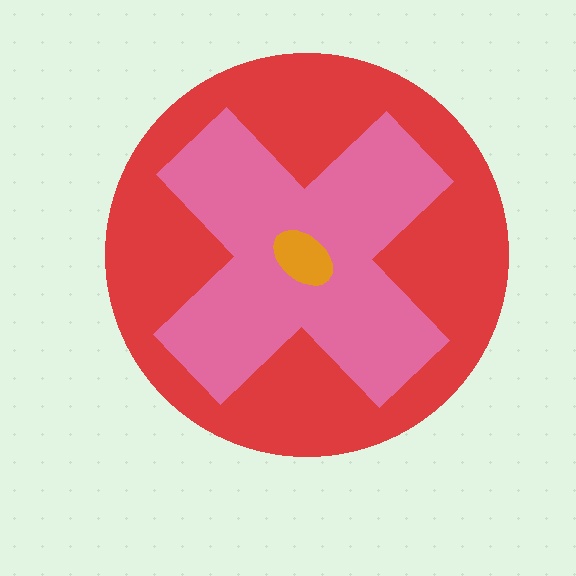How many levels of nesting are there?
3.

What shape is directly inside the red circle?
The pink cross.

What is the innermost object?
The orange ellipse.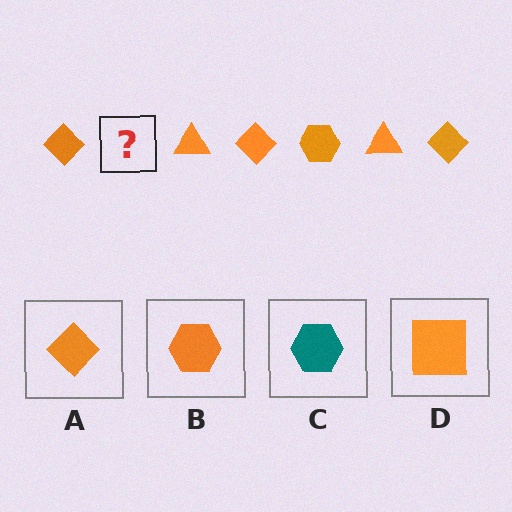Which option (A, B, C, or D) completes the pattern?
B.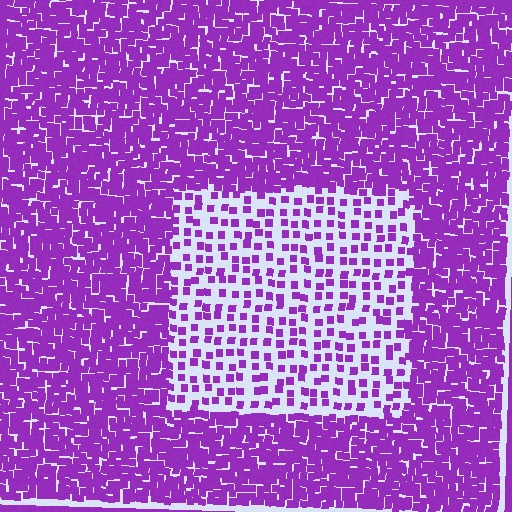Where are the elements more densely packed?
The elements are more densely packed outside the rectangle boundary.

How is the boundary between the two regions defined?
The boundary is defined by a change in element density (approximately 2.8x ratio). All elements are the same color, size, and shape.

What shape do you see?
I see a rectangle.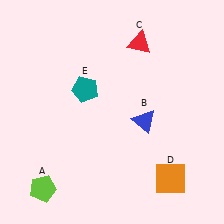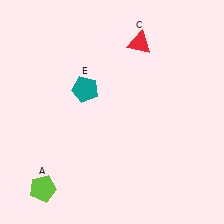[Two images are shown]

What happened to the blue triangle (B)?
The blue triangle (B) was removed in Image 2. It was in the bottom-right area of Image 1.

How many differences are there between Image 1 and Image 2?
There are 2 differences between the two images.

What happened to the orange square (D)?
The orange square (D) was removed in Image 2. It was in the bottom-right area of Image 1.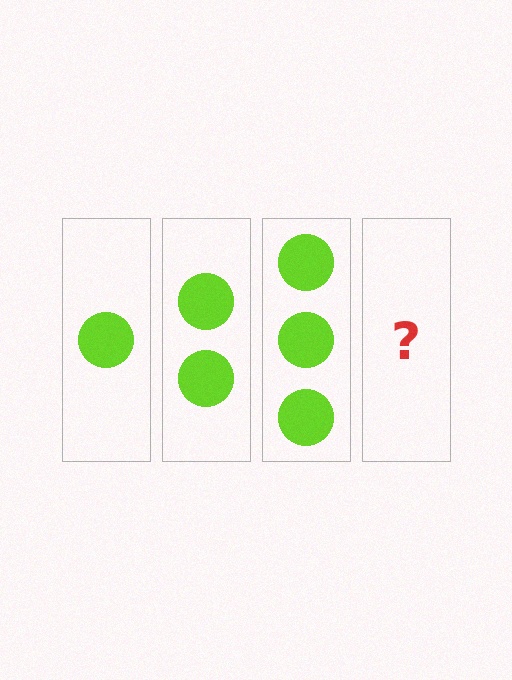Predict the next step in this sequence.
The next step is 4 circles.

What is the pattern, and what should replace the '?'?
The pattern is that each step adds one more circle. The '?' should be 4 circles.